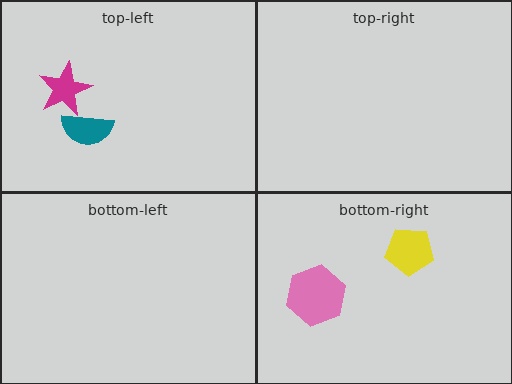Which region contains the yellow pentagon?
The bottom-right region.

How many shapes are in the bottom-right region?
2.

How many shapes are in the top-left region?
2.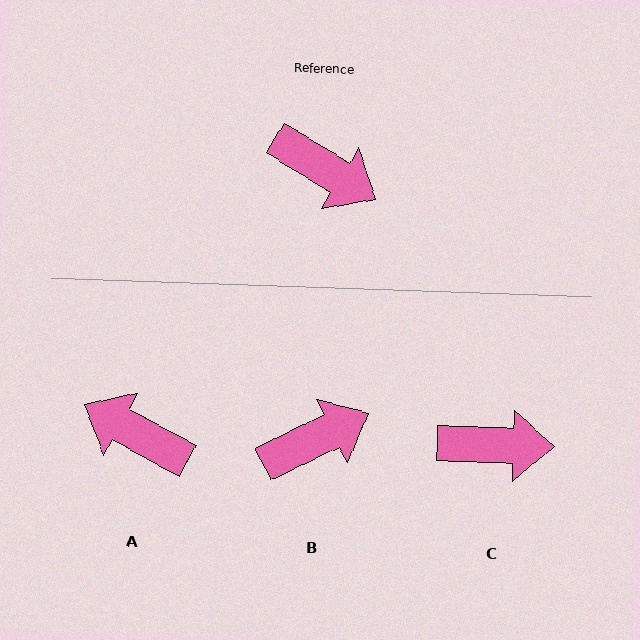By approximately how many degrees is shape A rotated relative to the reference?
Approximately 177 degrees clockwise.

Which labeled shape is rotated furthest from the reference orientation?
A, about 177 degrees away.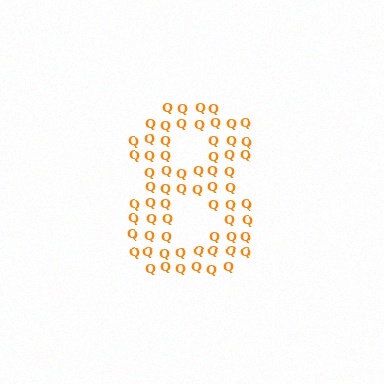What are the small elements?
The small elements are letter Q's.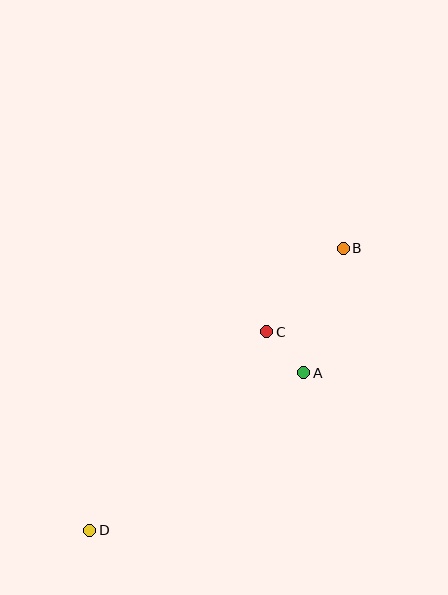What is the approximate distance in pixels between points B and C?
The distance between B and C is approximately 113 pixels.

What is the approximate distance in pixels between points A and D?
The distance between A and D is approximately 266 pixels.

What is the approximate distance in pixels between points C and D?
The distance between C and D is approximately 266 pixels.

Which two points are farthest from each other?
Points B and D are farthest from each other.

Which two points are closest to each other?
Points A and C are closest to each other.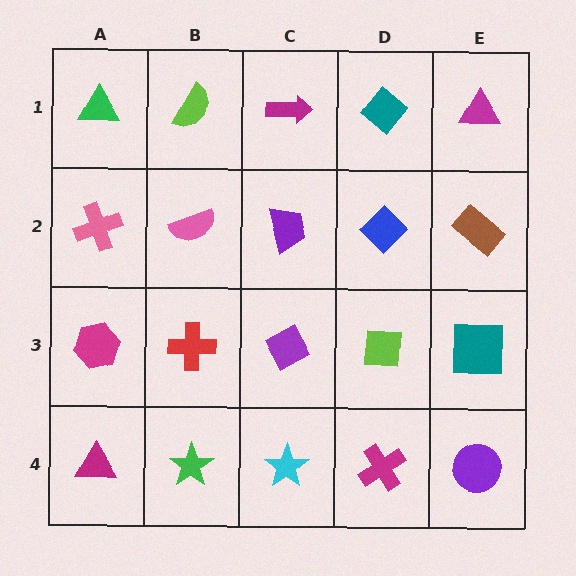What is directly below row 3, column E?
A purple circle.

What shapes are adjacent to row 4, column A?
A magenta hexagon (row 3, column A), a green star (row 4, column B).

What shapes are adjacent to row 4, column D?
A lime square (row 3, column D), a cyan star (row 4, column C), a purple circle (row 4, column E).